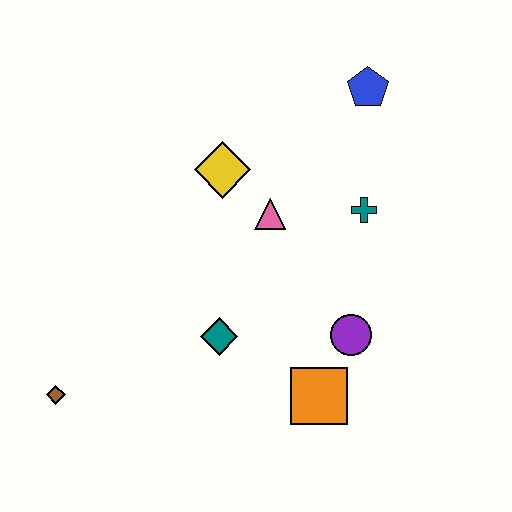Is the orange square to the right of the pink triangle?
Yes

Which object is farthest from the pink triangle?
The brown diamond is farthest from the pink triangle.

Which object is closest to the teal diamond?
The orange square is closest to the teal diamond.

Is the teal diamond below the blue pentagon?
Yes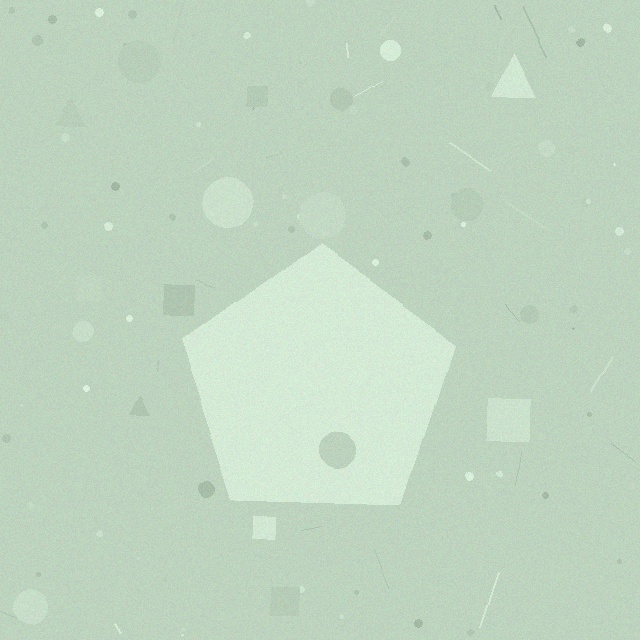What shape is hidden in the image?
A pentagon is hidden in the image.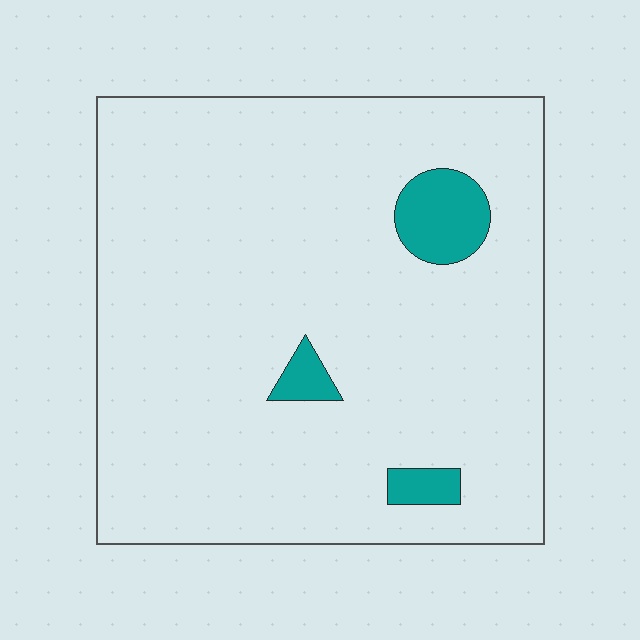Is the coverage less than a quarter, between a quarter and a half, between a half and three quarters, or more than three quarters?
Less than a quarter.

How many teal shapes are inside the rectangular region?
3.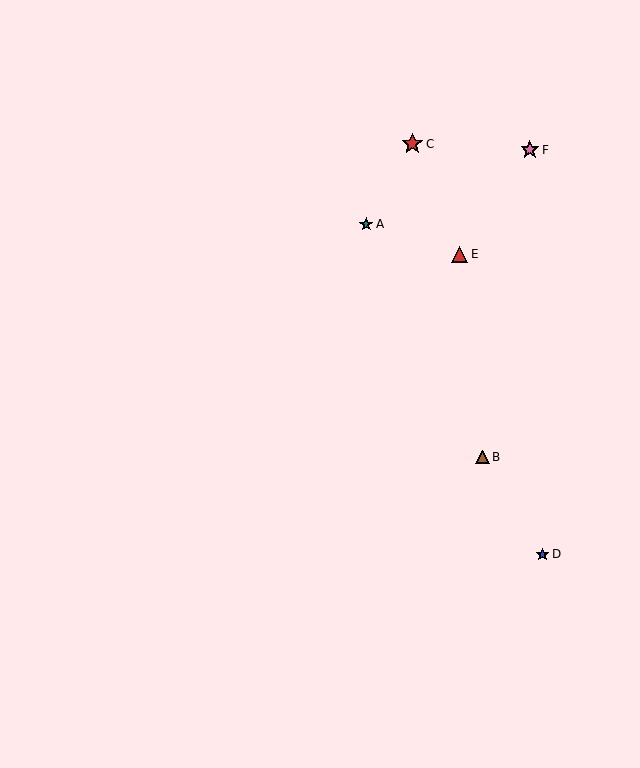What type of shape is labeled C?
Shape C is a red star.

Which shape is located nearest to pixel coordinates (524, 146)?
The pink star (labeled F) at (530, 150) is nearest to that location.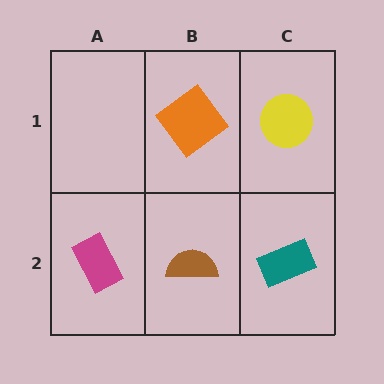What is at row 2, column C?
A teal rectangle.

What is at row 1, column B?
An orange diamond.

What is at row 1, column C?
A yellow circle.